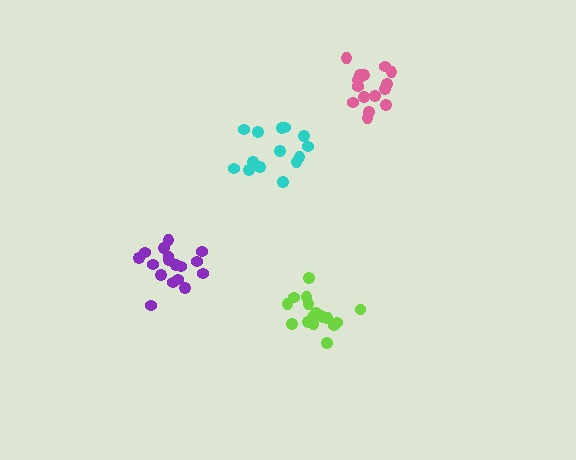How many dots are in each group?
Group 1: 17 dots, Group 2: 14 dots, Group 3: 15 dots, Group 4: 17 dots (63 total).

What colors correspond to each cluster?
The clusters are colored: purple, cyan, pink, lime.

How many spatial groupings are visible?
There are 4 spatial groupings.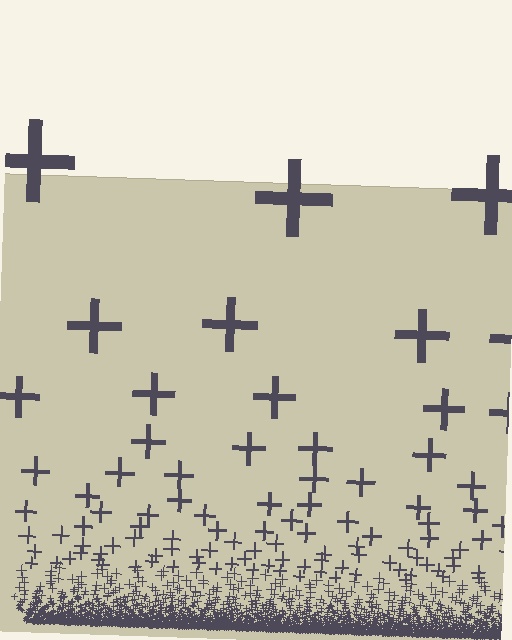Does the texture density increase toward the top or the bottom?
Density increases toward the bottom.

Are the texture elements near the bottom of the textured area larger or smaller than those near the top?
Smaller. The gradient is inverted — elements near the bottom are smaller and denser.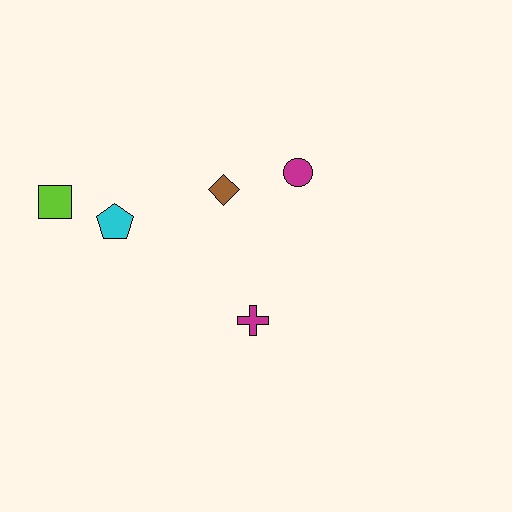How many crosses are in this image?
There is 1 cross.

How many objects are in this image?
There are 5 objects.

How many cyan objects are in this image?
There is 1 cyan object.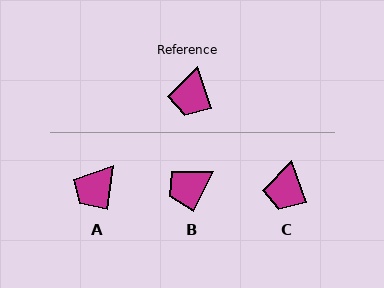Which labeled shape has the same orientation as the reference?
C.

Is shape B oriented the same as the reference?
No, it is off by about 45 degrees.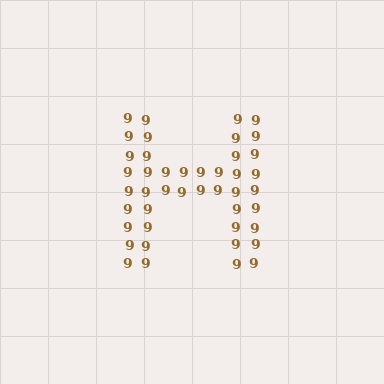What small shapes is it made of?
It is made of small digit 9's.